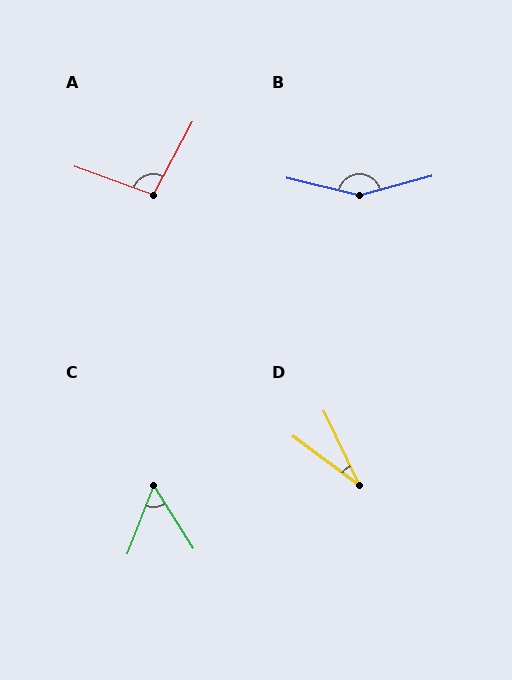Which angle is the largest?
B, at approximately 151 degrees.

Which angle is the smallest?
D, at approximately 28 degrees.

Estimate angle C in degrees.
Approximately 54 degrees.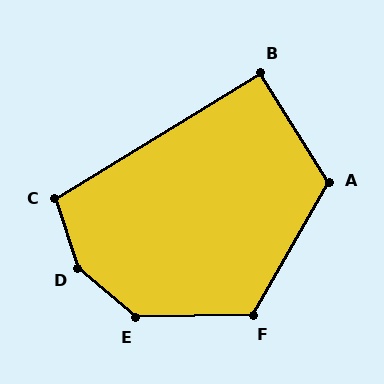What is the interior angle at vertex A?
Approximately 118 degrees (obtuse).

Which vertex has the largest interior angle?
D, at approximately 148 degrees.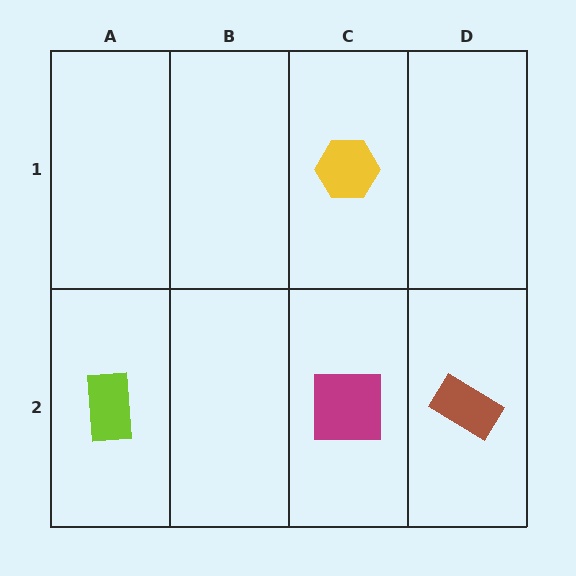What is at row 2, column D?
A brown rectangle.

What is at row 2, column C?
A magenta square.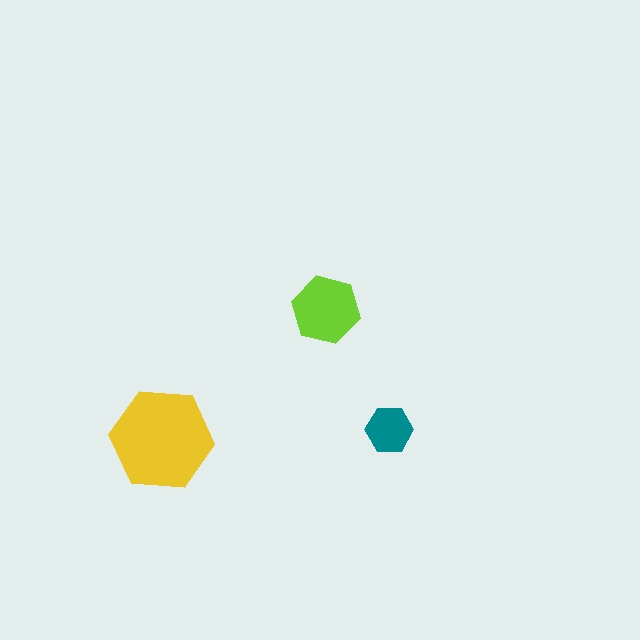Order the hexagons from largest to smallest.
the yellow one, the lime one, the teal one.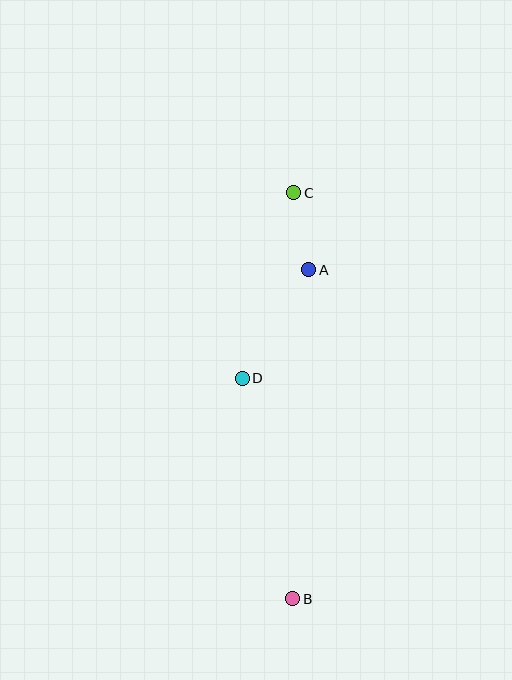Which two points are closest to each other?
Points A and C are closest to each other.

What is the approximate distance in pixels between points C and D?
The distance between C and D is approximately 193 pixels.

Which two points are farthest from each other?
Points B and C are farthest from each other.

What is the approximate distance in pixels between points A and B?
The distance between A and B is approximately 329 pixels.